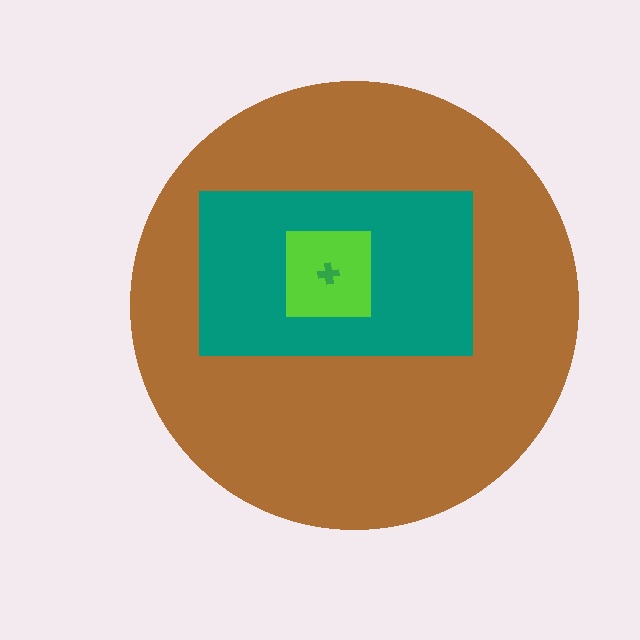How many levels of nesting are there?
4.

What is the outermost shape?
The brown circle.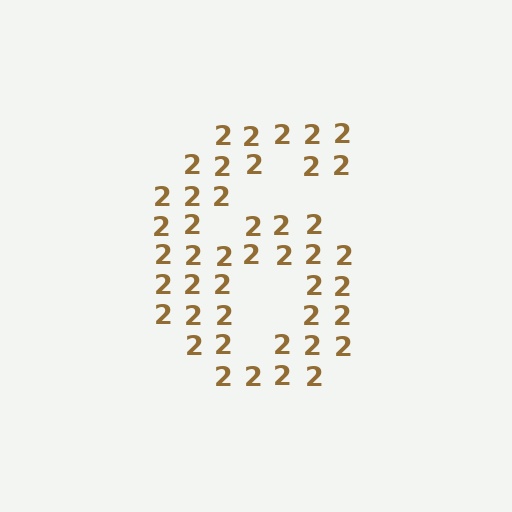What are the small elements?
The small elements are digit 2's.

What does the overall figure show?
The overall figure shows the digit 6.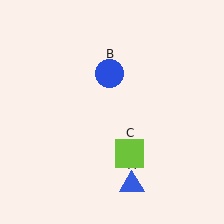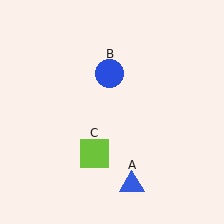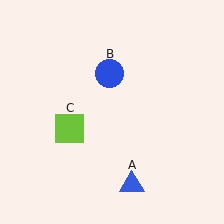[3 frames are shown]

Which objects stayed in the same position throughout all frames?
Blue triangle (object A) and blue circle (object B) remained stationary.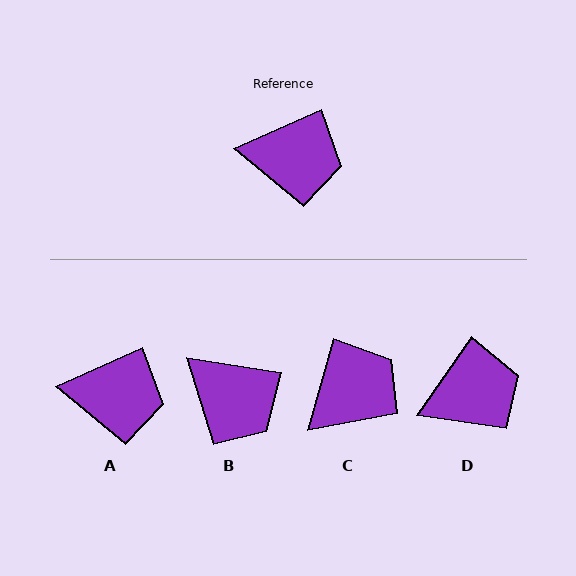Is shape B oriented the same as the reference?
No, it is off by about 33 degrees.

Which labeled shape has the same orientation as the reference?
A.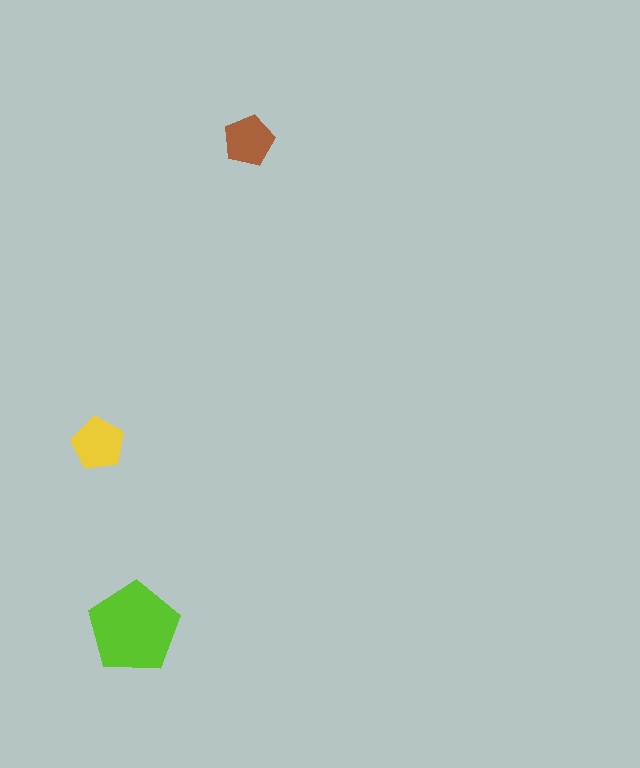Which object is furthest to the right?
The brown pentagon is rightmost.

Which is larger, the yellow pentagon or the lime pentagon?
The lime one.